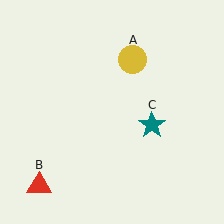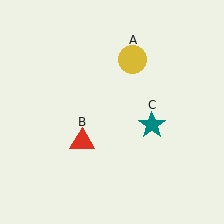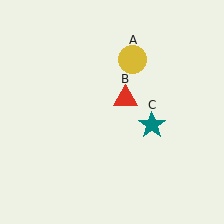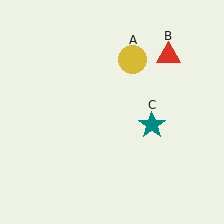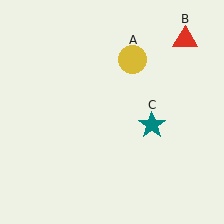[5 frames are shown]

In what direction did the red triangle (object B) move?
The red triangle (object B) moved up and to the right.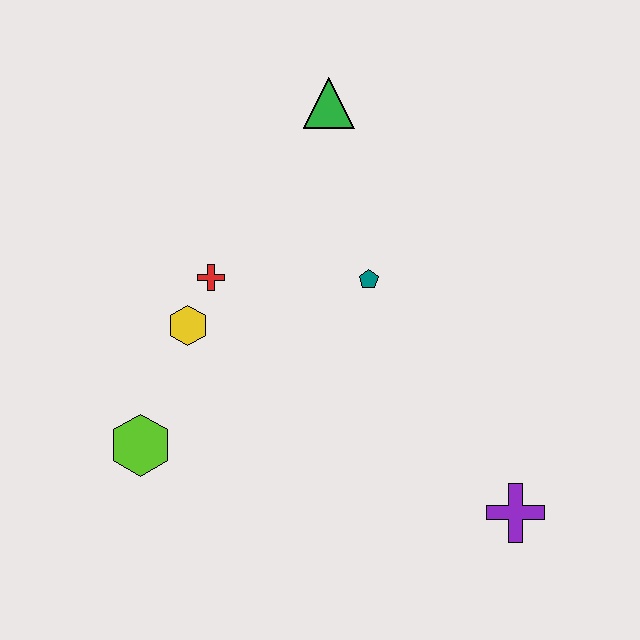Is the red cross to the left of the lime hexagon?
No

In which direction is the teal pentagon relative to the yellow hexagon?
The teal pentagon is to the right of the yellow hexagon.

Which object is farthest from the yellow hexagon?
The purple cross is farthest from the yellow hexagon.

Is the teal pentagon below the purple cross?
No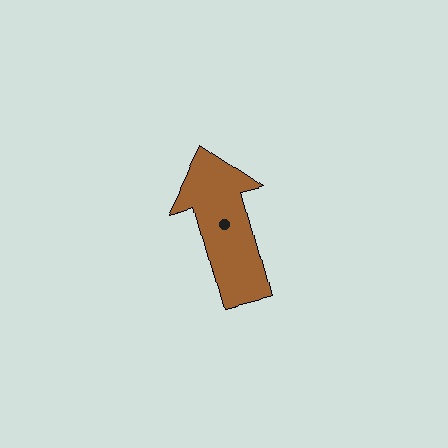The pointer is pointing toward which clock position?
Roughly 11 o'clock.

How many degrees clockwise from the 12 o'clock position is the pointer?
Approximately 345 degrees.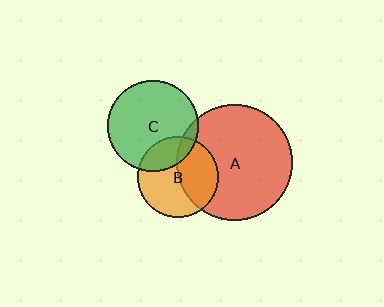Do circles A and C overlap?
Yes.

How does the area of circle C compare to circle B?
Approximately 1.3 times.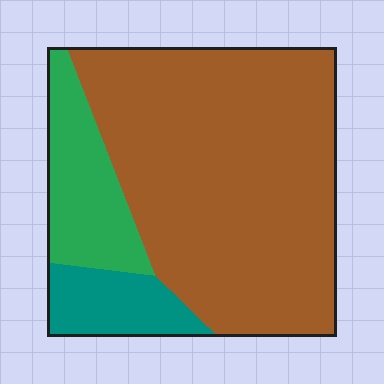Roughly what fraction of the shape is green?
Green covers 17% of the shape.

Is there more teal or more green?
Green.